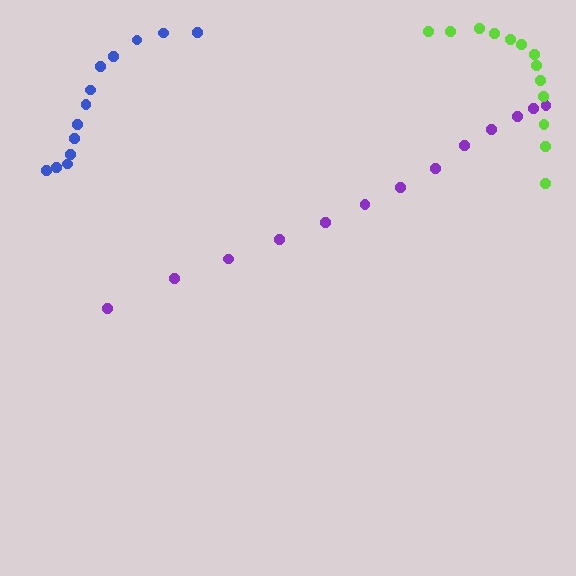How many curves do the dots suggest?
There are 3 distinct paths.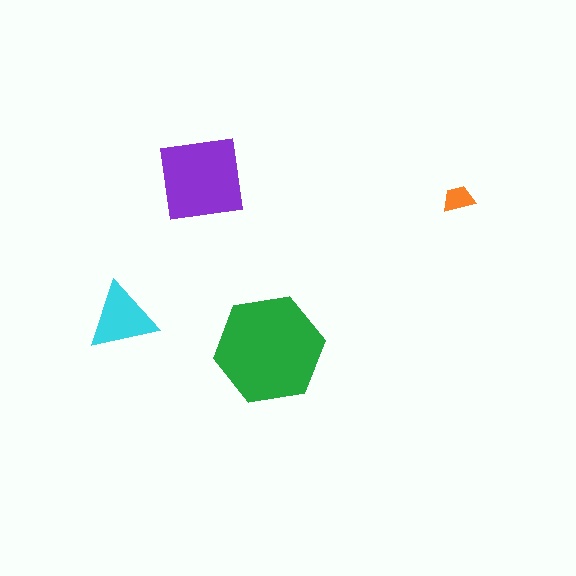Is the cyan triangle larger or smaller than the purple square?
Smaller.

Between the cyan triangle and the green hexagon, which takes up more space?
The green hexagon.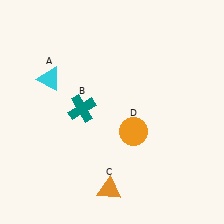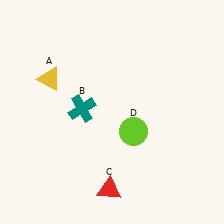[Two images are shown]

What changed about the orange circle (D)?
In Image 1, D is orange. In Image 2, it changed to lime.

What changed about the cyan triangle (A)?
In Image 1, A is cyan. In Image 2, it changed to yellow.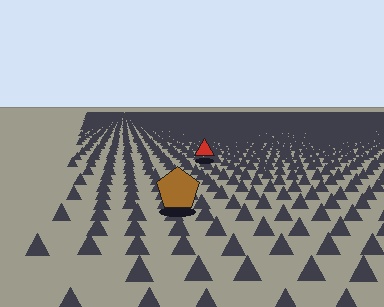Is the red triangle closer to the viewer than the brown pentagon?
No. The brown pentagon is closer — you can tell from the texture gradient: the ground texture is coarser near it.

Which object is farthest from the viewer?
The red triangle is farthest from the viewer. It appears smaller and the ground texture around it is denser.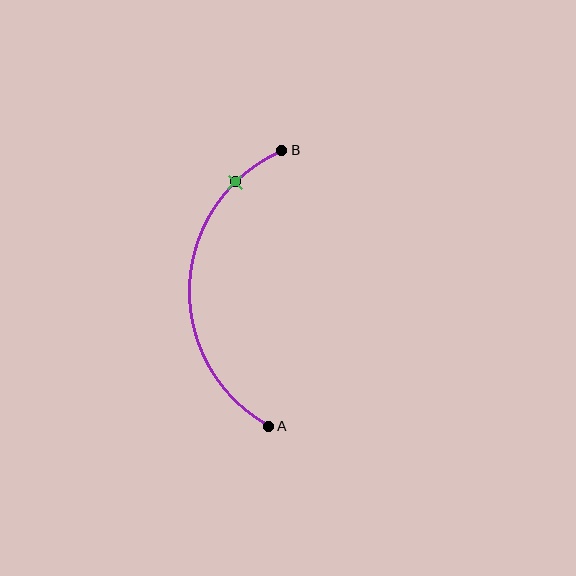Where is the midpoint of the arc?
The arc midpoint is the point on the curve farthest from the straight line joining A and B. It sits to the left of that line.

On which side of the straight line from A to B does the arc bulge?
The arc bulges to the left of the straight line connecting A and B.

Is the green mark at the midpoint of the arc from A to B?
No. The green mark lies on the arc but is closer to endpoint B. The arc midpoint would be at the point on the curve equidistant along the arc from both A and B.